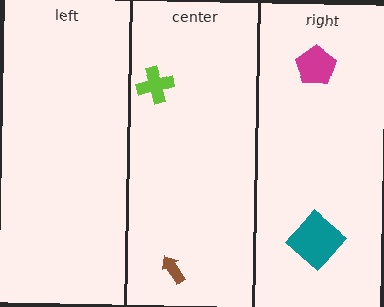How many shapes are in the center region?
2.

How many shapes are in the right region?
2.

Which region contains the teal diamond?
The right region.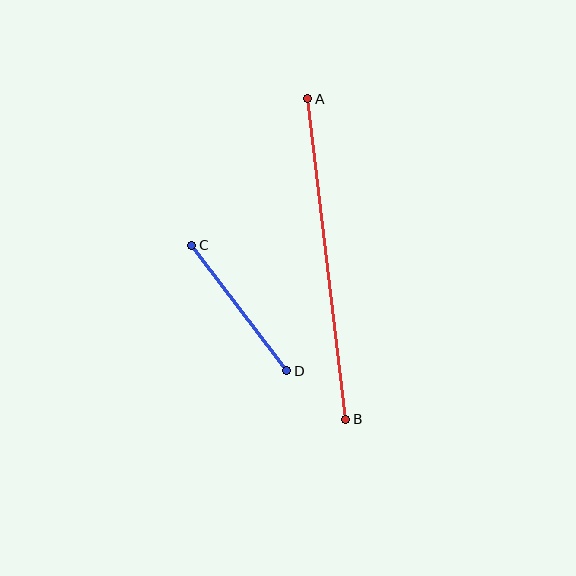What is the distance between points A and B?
The distance is approximately 323 pixels.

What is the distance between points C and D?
The distance is approximately 158 pixels.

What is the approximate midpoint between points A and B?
The midpoint is at approximately (327, 259) pixels.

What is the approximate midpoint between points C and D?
The midpoint is at approximately (239, 308) pixels.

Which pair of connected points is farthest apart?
Points A and B are farthest apart.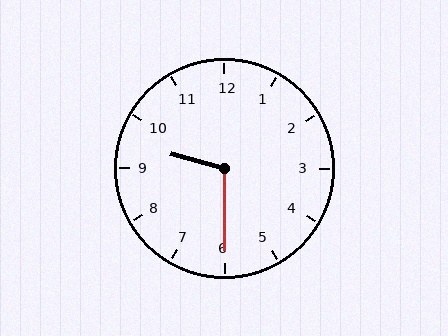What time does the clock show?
9:30.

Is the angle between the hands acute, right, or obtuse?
It is obtuse.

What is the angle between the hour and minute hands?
Approximately 105 degrees.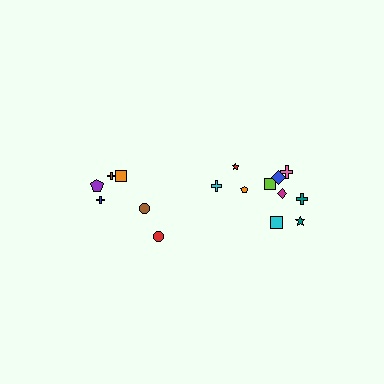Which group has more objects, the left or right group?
The right group.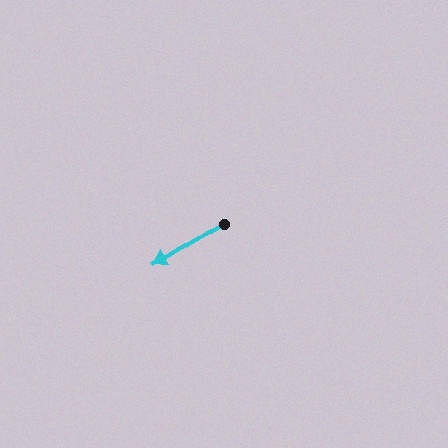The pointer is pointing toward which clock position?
Roughly 8 o'clock.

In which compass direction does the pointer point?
Southwest.